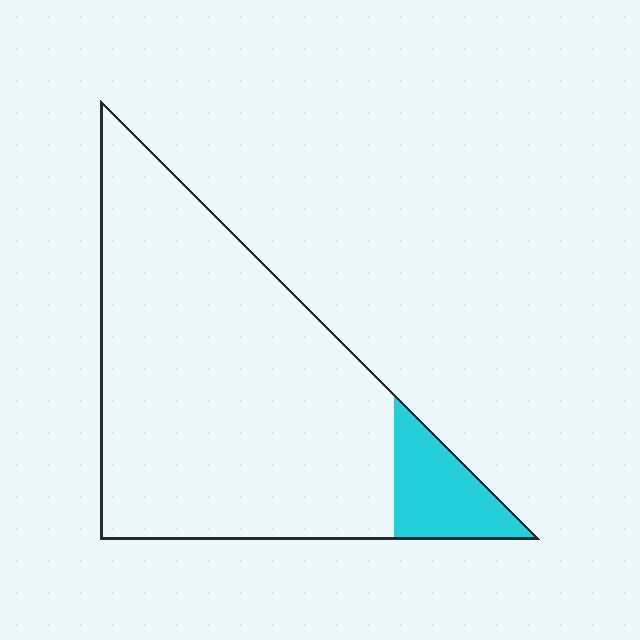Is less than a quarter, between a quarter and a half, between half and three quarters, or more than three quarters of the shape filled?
Less than a quarter.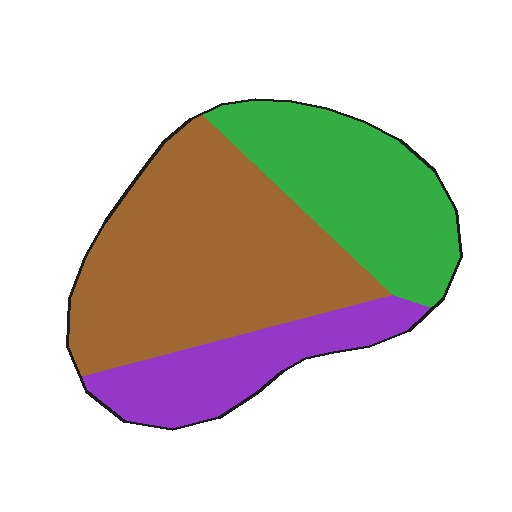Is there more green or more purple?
Green.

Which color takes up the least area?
Purple, at roughly 20%.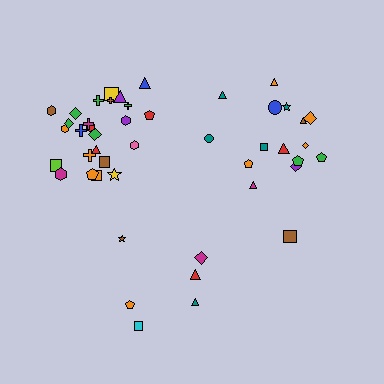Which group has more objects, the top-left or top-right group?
The top-left group.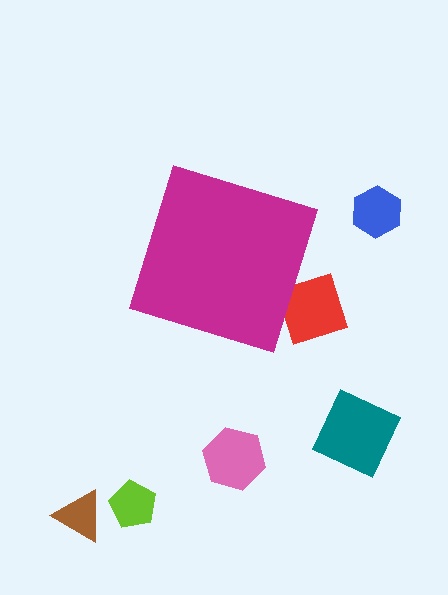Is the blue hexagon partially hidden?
No, the blue hexagon is fully visible.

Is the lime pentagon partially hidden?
No, the lime pentagon is fully visible.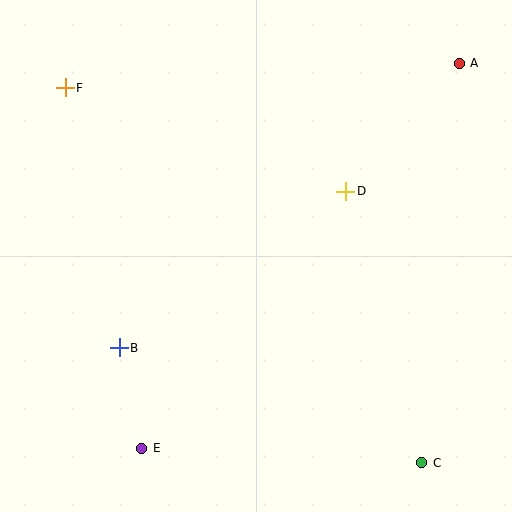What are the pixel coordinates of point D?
Point D is at (346, 191).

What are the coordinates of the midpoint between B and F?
The midpoint between B and F is at (92, 218).